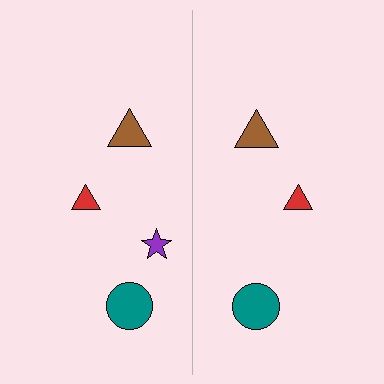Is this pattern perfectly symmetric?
No, the pattern is not perfectly symmetric. A purple star is missing from the right side.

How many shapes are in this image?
There are 7 shapes in this image.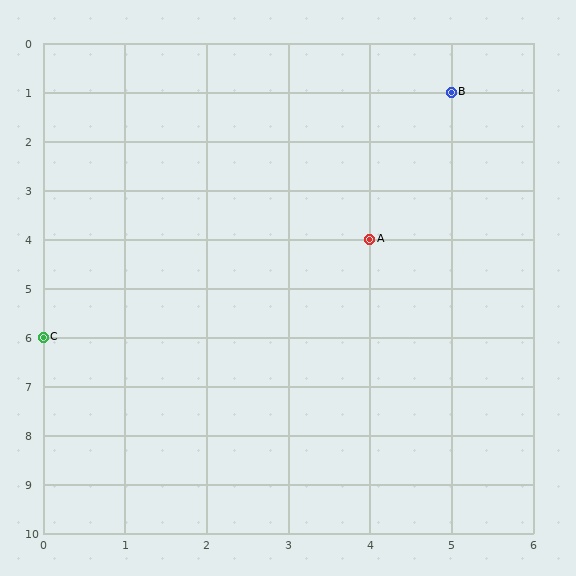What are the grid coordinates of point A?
Point A is at grid coordinates (4, 4).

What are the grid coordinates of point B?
Point B is at grid coordinates (5, 1).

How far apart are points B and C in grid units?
Points B and C are 5 columns and 5 rows apart (about 7.1 grid units diagonally).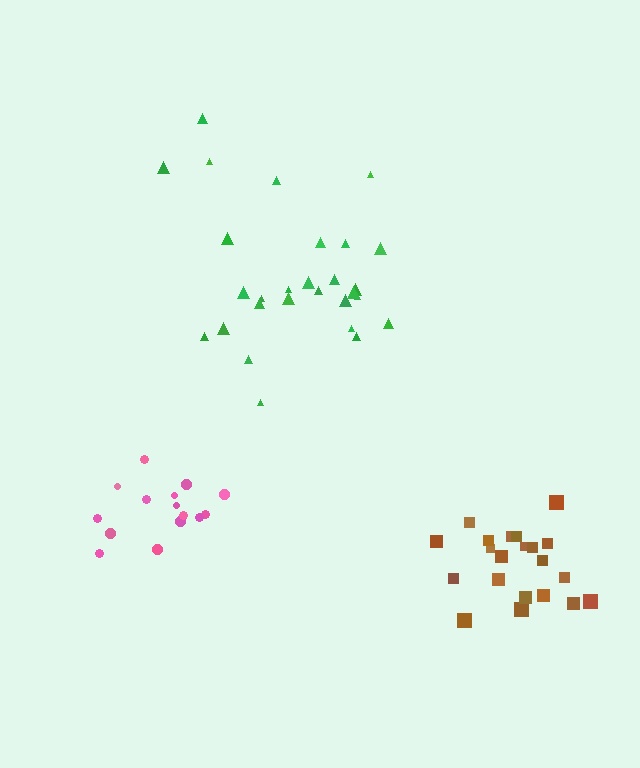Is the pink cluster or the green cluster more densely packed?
Pink.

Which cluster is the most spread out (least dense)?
Green.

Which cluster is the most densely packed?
Brown.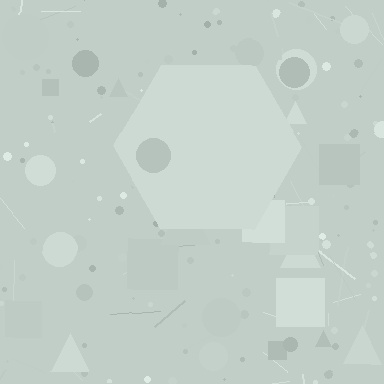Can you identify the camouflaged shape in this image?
The camouflaged shape is a hexagon.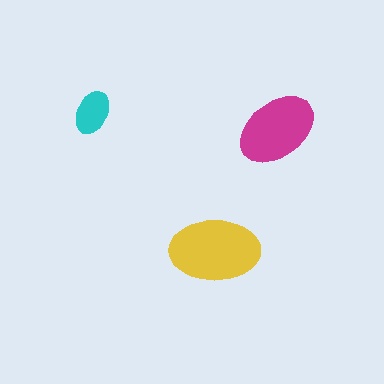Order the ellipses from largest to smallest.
the yellow one, the magenta one, the cyan one.